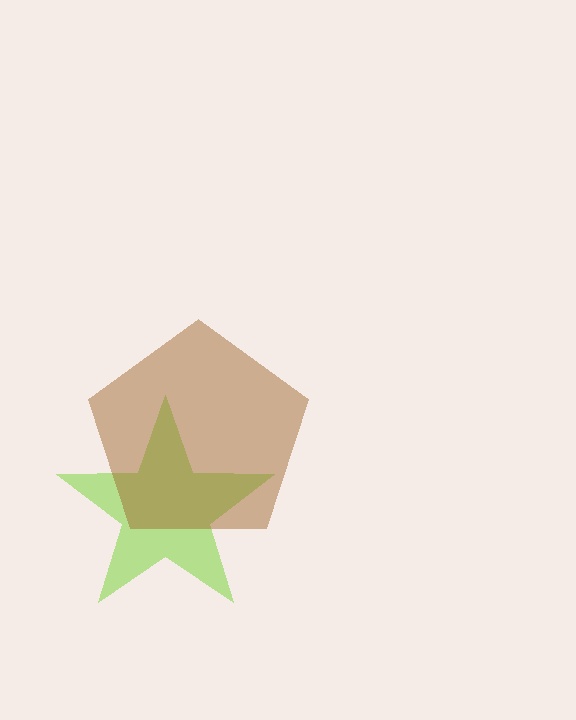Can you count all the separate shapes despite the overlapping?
Yes, there are 2 separate shapes.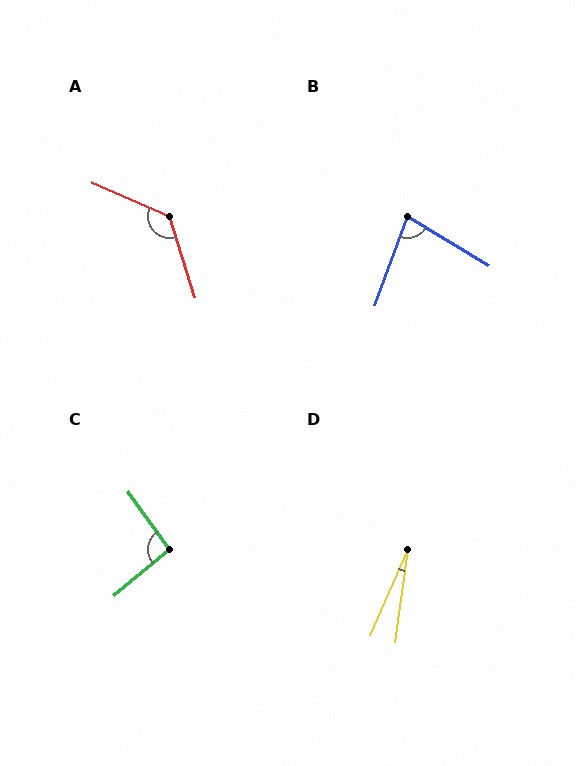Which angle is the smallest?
D, at approximately 16 degrees.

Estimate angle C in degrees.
Approximately 95 degrees.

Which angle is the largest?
A, at approximately 132 degrees.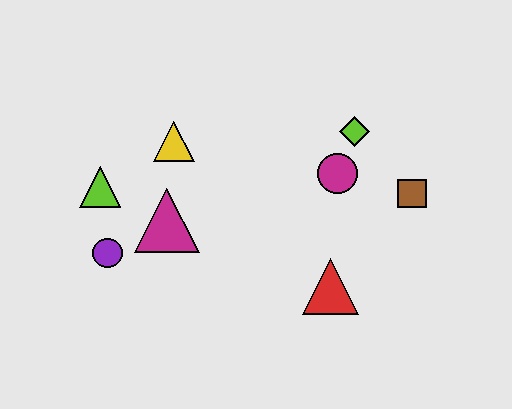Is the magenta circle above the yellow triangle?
No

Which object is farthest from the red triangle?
The lime triangle is farthest from the red triangle.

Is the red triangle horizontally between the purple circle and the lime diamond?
Yes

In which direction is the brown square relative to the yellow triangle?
The brown square is to the right of the yellow triangle.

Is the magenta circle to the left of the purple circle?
No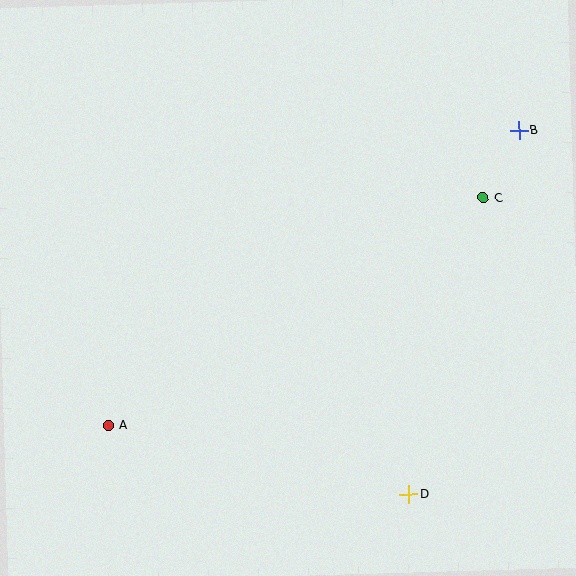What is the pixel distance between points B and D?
The distance between B and D is 380 pixels.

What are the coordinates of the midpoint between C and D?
The midpoint between C and D is at (446, 346).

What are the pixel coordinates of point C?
Point C is at (483, 198).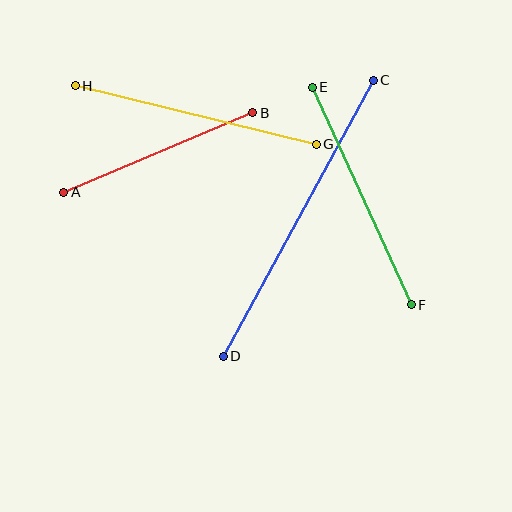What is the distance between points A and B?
The distance is approximately 205 pixels.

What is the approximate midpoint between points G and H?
The midpoint is at approximately (196, 115) pixels.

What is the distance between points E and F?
The distance is approximately 239 pixels.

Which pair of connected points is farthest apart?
Points C and D are farthest apart.